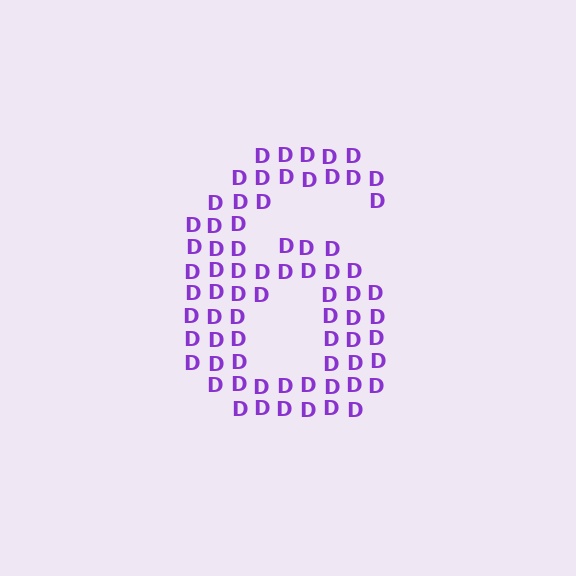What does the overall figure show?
The overall figure shows the digit 6.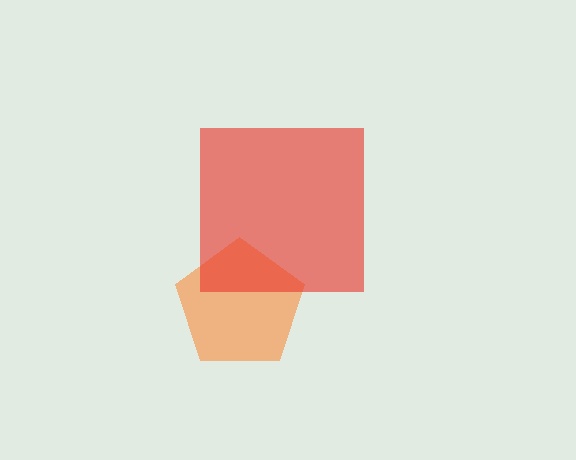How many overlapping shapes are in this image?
There are 2 overlapping shapes in the image.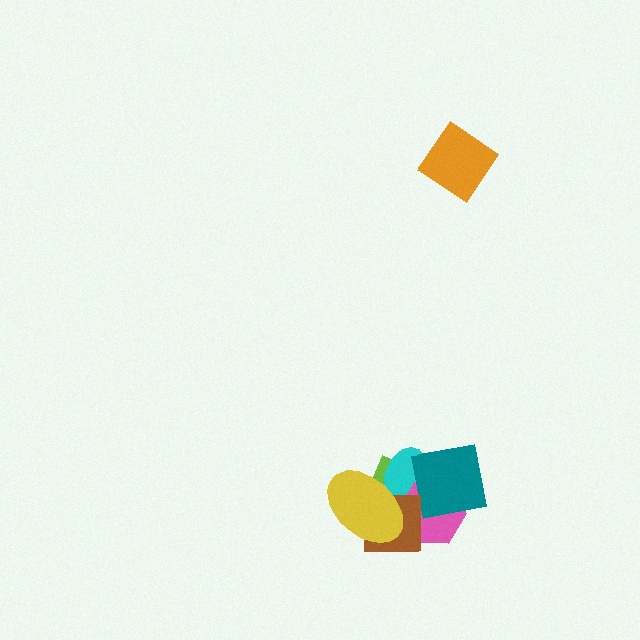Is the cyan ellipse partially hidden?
Yes, it is partially covered by another shape.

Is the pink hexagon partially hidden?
Yes, it is partially covered by another shape.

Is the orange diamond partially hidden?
No, no other shape covers it.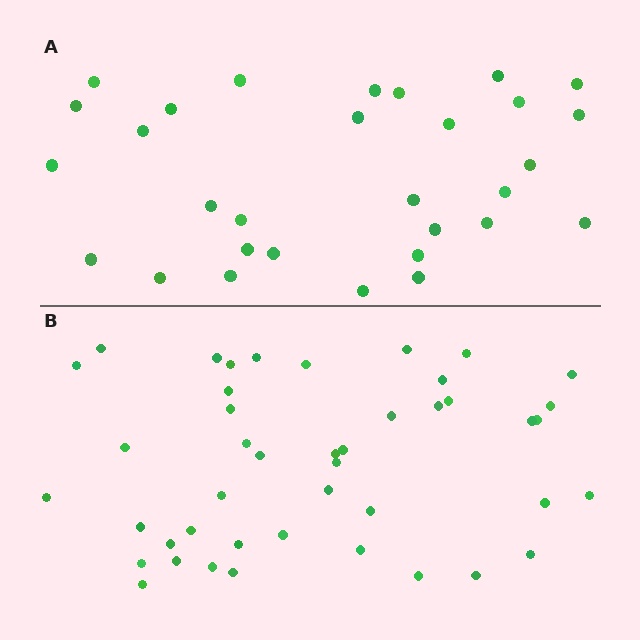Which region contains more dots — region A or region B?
Region B (the bottom region) has more dots.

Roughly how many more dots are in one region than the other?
Region B has approximately 15 more dots than region A.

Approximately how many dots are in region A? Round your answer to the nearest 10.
About 30 dots.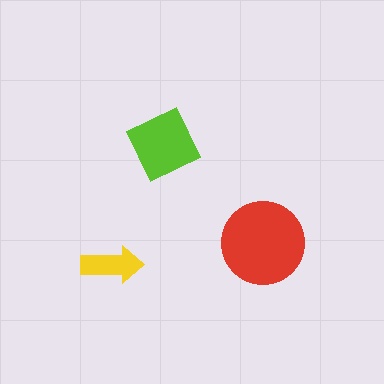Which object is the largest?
The red circle.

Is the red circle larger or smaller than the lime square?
Larger.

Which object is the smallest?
The yellow arrow.